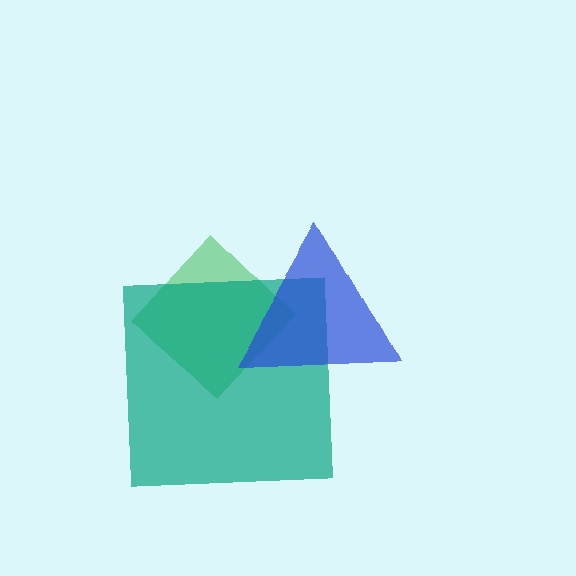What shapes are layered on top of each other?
The layered shapes are: a green diamond, a teal square, a blue triangle.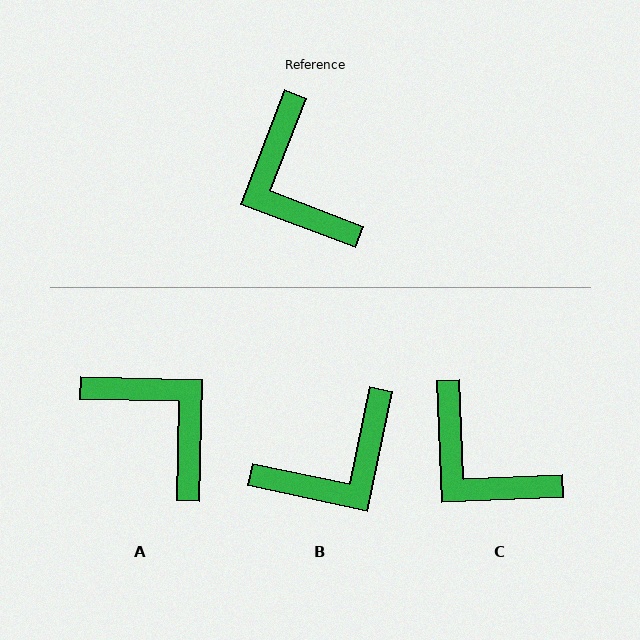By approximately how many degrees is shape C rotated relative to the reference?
Approximately 23 degrees counter-clockwise.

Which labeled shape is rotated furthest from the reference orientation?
A, about 160 degrees away.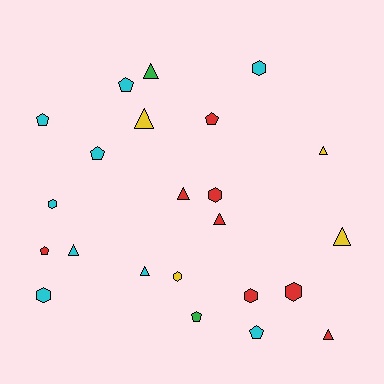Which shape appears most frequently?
Triangle, with 9 objects.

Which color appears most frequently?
Cyan, with 9 objects.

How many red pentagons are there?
There are 2 red pentagons.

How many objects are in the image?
There are 23 objects.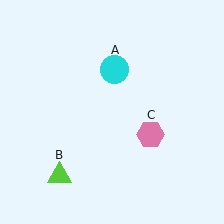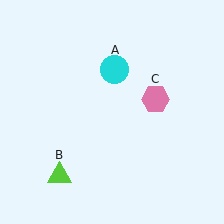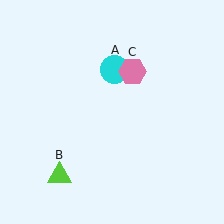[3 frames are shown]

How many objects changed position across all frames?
1 object changed position: pink hexagon (object C).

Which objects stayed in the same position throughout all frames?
Cyan circle (object A) and lime triangle (object B) remained stationary.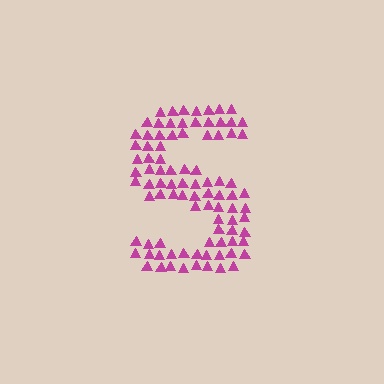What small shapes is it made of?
It is made of small triangles.